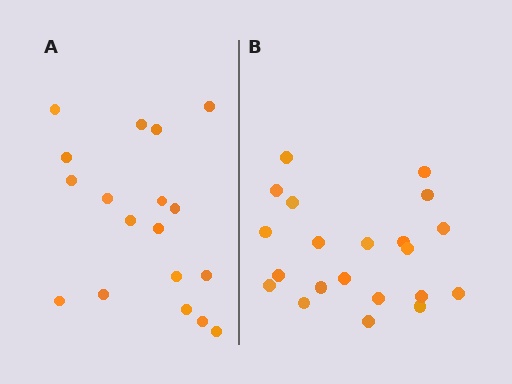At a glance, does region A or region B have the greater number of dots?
Region B (the right region) has more dots.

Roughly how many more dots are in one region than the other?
Region B has just a few more — roughly 2 or 3 more dots than region A.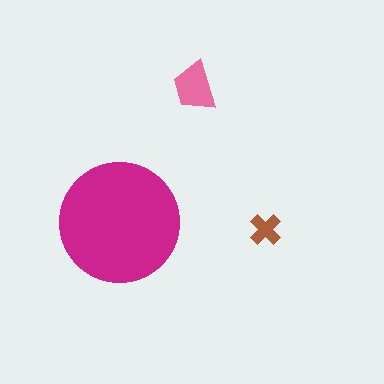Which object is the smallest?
The brown cross.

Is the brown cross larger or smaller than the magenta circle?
Smaller.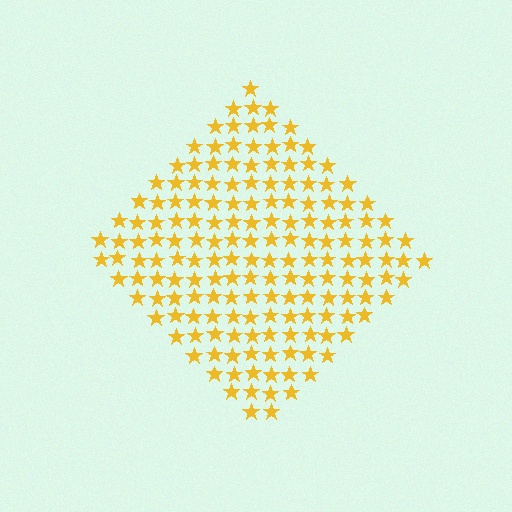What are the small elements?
The small elements are stars.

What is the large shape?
The large shape is a diamond.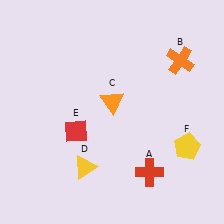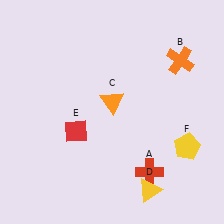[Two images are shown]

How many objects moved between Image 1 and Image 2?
1 object moved between the two images.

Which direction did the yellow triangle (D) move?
The yellow triangle (D) moved right.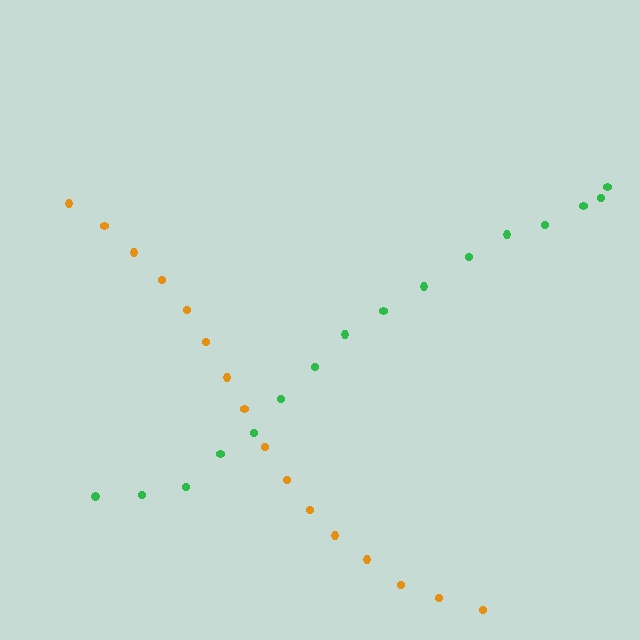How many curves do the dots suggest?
There are 2 distinct paths.